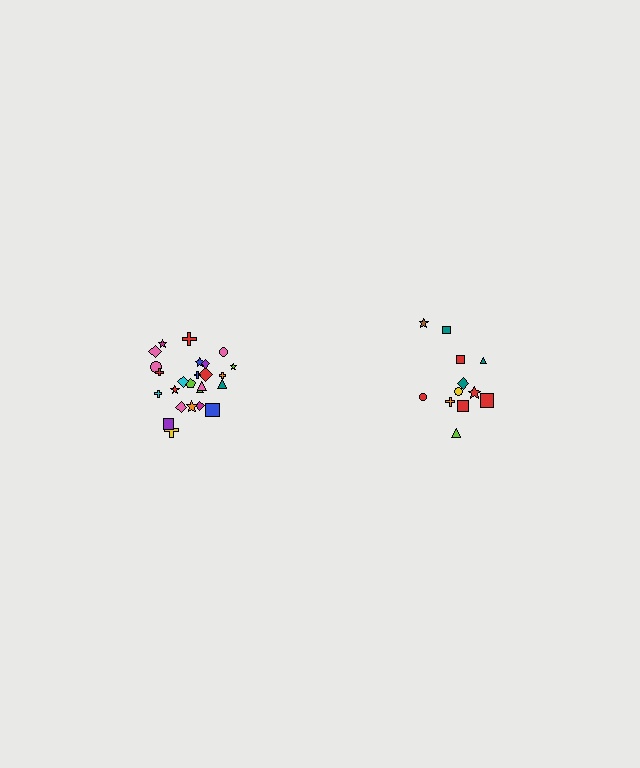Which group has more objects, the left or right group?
The left group.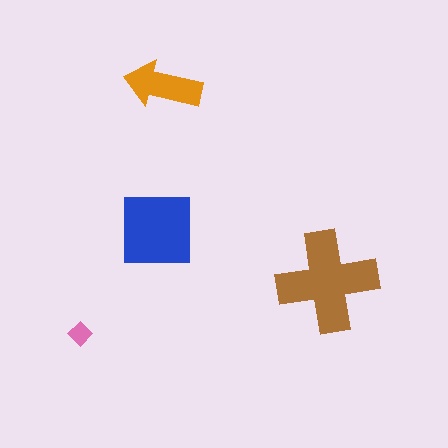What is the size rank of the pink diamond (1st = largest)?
4th.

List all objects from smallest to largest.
The pink diamond, the orange arrow, the blue square, the brown cross.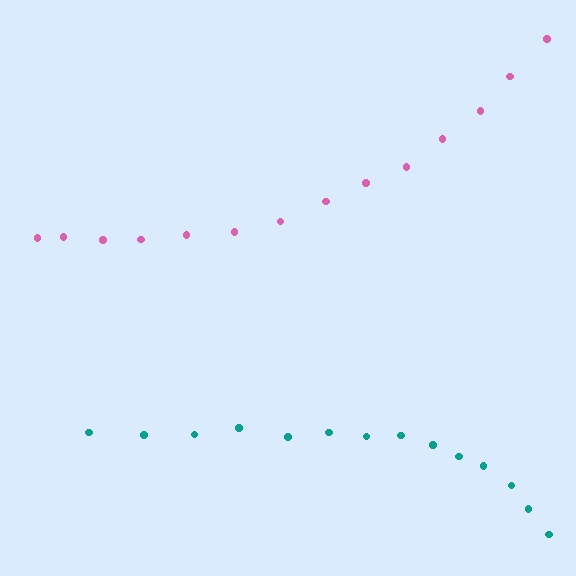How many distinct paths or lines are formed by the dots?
There are 2 distinct paths.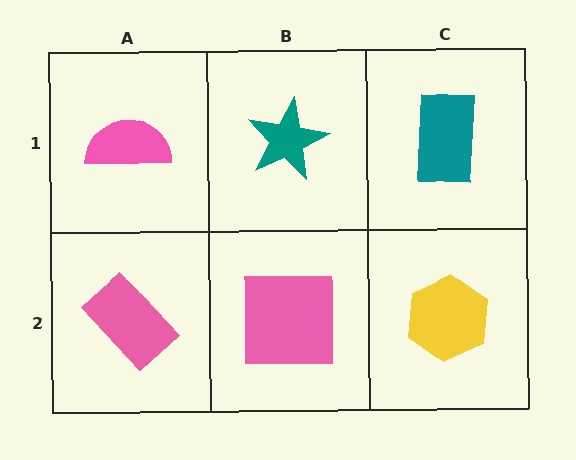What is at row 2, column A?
A pink rectangle.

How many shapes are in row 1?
3 shapes.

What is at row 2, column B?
A pink square.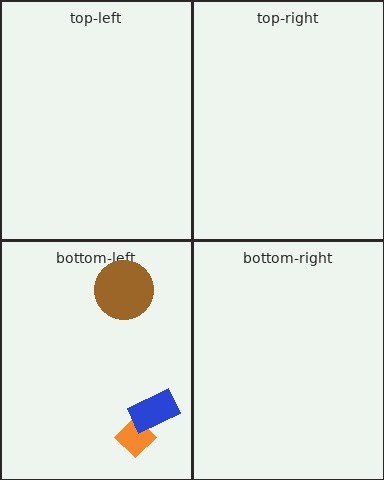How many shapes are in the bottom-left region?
3.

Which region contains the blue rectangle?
The bottom-left region.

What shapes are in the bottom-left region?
The orange diamond, the brown circle, the blue rectangle.